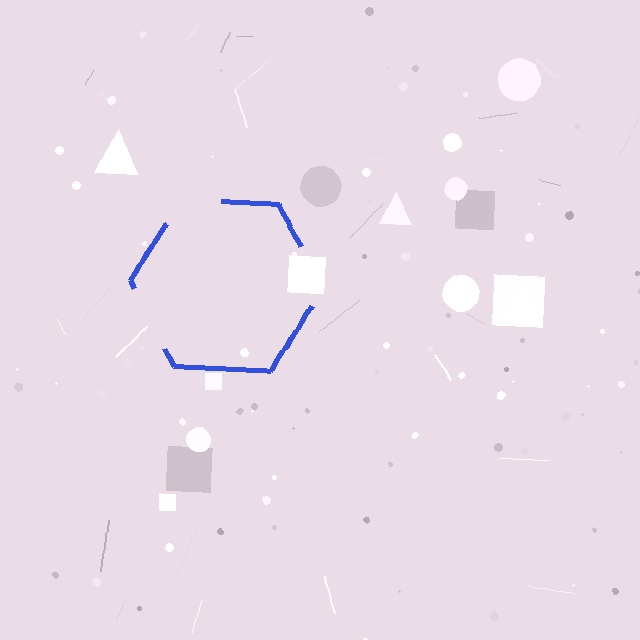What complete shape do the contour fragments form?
The contour fragments form a hexagon.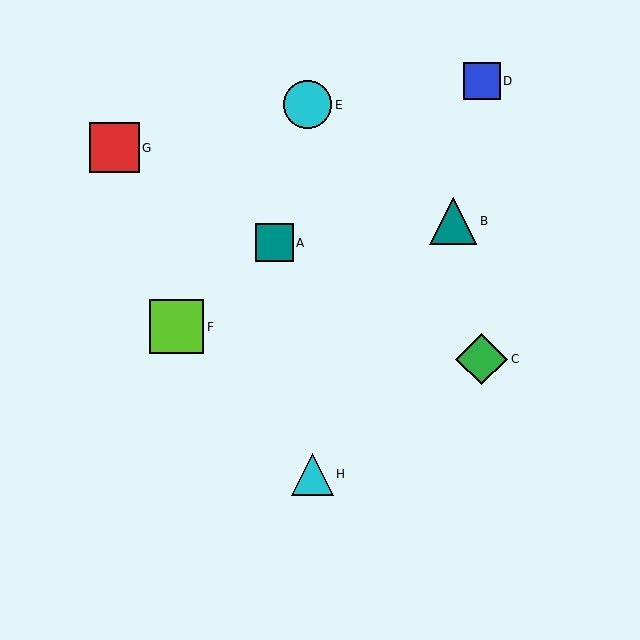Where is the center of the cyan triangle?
The center of the cyan triangle is at (312, 474).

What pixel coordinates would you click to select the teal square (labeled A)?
Click at (274, 243) to select the teal square A.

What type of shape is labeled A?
Shape A is a teal square.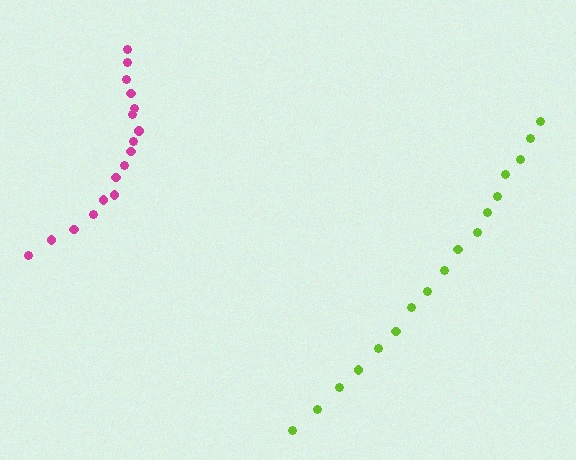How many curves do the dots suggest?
There are 2 distinct paths.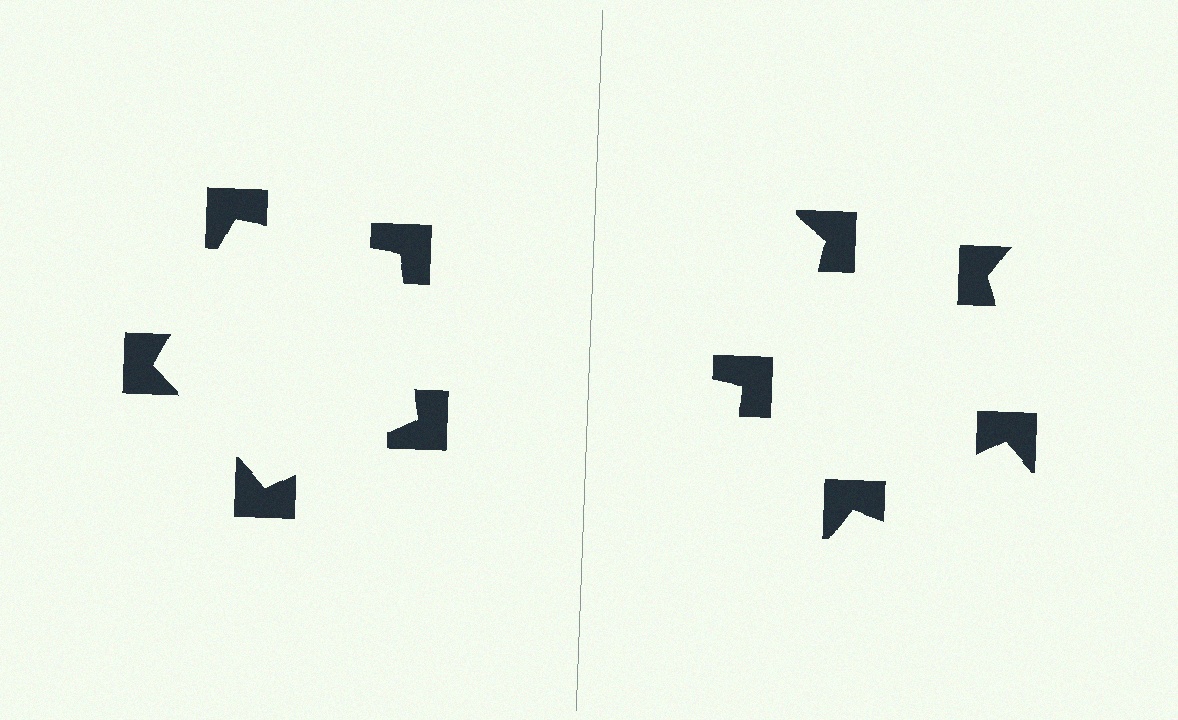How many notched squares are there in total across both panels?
10 — 5 on each side.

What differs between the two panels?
The notched squares are positioned identically on both sides; only the wedge orientations differ. On the left they align to a pentagon; on the right they are misaligned.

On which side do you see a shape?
An illusory pentagon appears on the left side. On the right side the wedge cuts are rotated, so no coherent shape forms.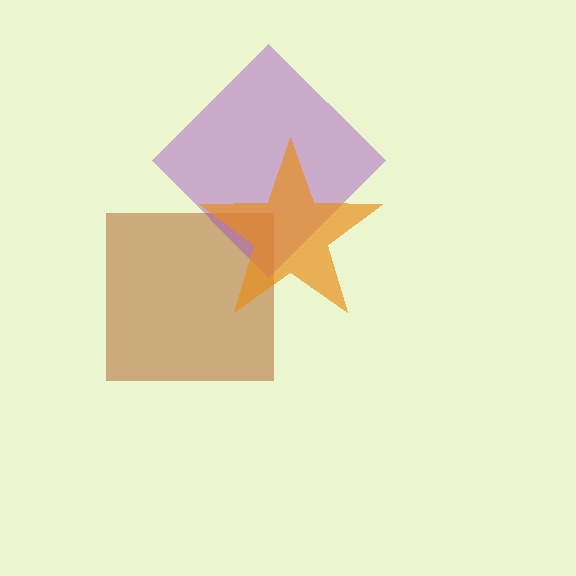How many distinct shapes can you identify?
There are 3 distinct shapes: a brown square, a purple diamond, an orange star.